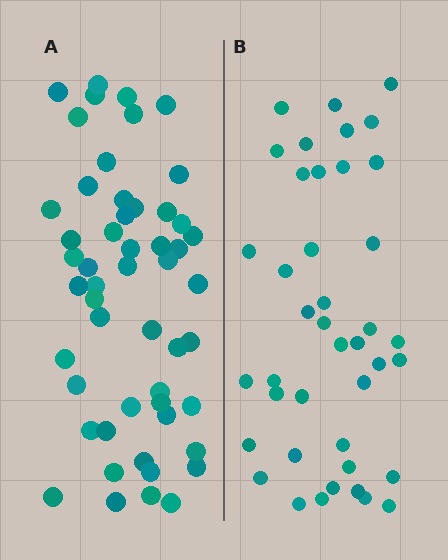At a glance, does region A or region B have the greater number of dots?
Region A (the left region) has more dots.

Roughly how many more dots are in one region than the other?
Region A has roughly 12 or so more dots than region B.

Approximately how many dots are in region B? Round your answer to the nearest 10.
About 40 dots. (The exact count is 41, which rounds to 40.)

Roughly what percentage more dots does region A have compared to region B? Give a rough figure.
About 25% more.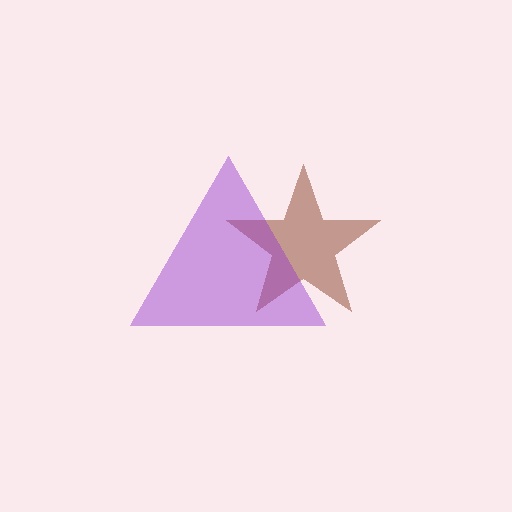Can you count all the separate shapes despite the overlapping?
Yes, there are 2 separate shapes.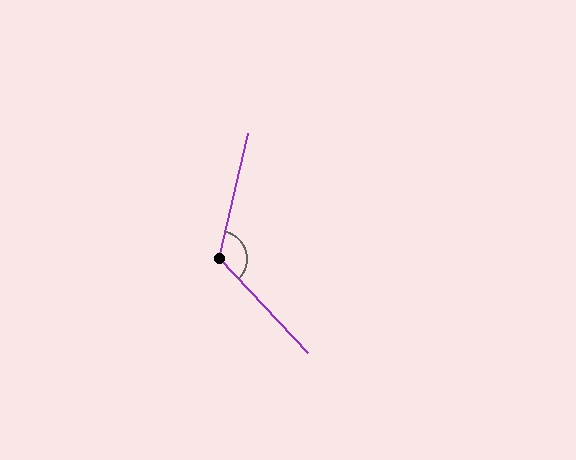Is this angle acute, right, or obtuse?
It is obtuse.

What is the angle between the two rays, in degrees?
Approximately 123 degrees.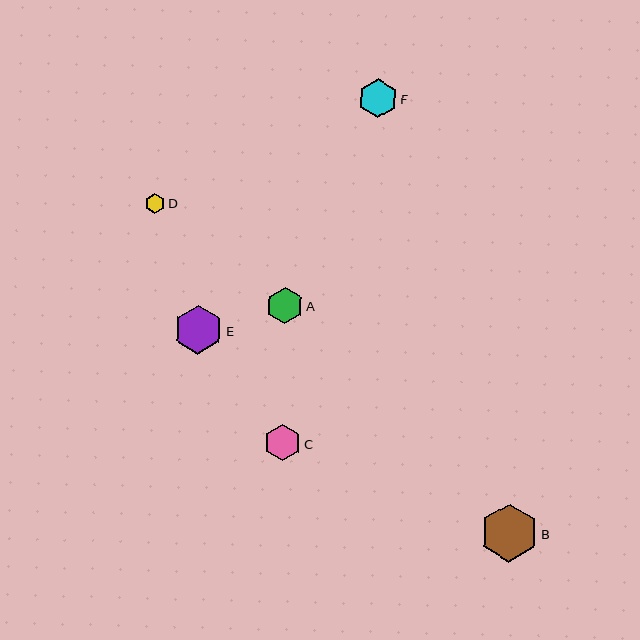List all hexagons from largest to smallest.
From largest to smallest: B, E, F, C, A, D.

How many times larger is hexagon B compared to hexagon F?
Hexagon B is approximately 1.5 times the size of hexagon F.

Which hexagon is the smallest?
Hexagon D is the smallest with a size of approximately 21 pixels.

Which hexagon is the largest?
Hexagon B is the largest with a size of approximately 58 pixels.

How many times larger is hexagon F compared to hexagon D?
Hexagon F is approximately 1.9 times the size of hexagon D.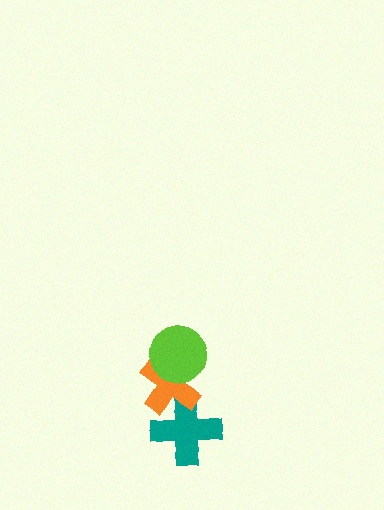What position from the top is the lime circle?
The lime circle is 1st from the top.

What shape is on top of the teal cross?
The orange cross is on top of the teal cross.